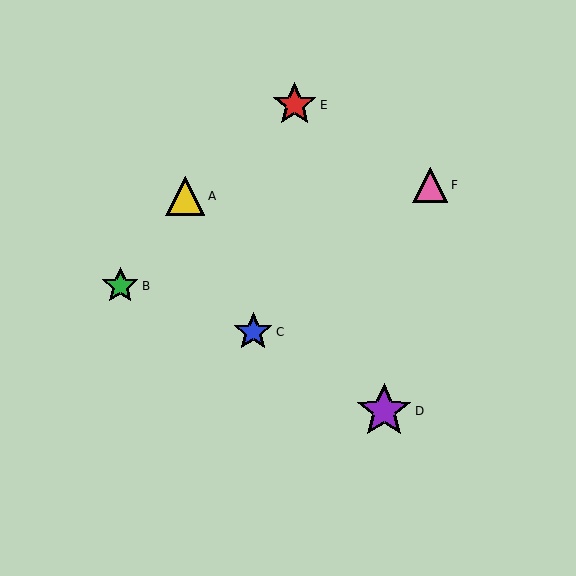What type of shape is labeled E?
Shape E is a red star.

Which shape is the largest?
The purple star (labeled D) is the largest.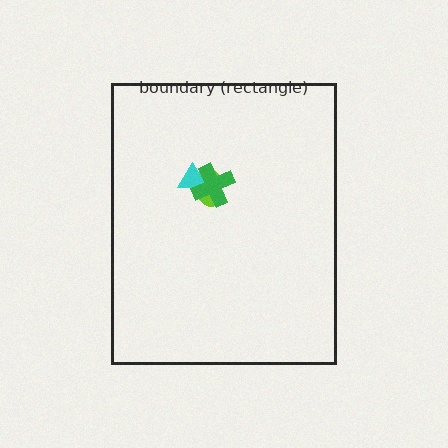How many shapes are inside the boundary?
3 inside, 0 outside.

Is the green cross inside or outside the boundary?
Inside.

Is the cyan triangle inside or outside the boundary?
Inside.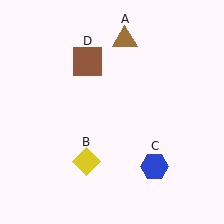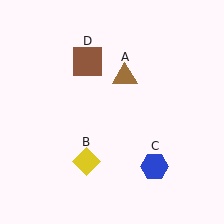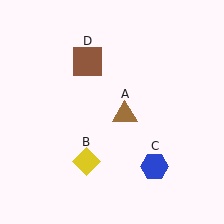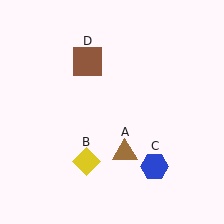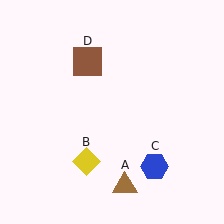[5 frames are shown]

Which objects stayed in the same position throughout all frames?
Yellow diamond (object B) and blue hexagon (object C) and brown square (object D) remained stationary.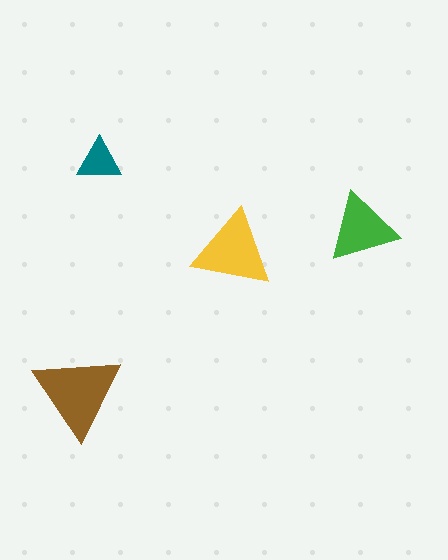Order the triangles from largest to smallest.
the brown one, the yellow one, the green one, the teal one.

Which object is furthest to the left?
The brown triangle is leftmost.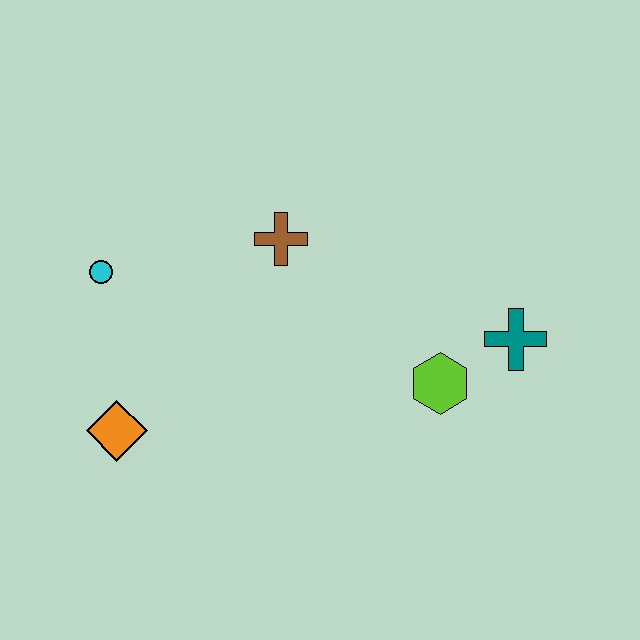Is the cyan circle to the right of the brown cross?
No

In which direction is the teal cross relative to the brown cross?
The teal cross is to the right of the brown cross.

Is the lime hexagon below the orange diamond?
No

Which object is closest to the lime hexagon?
The teal cross is closest to the lime hexagon.